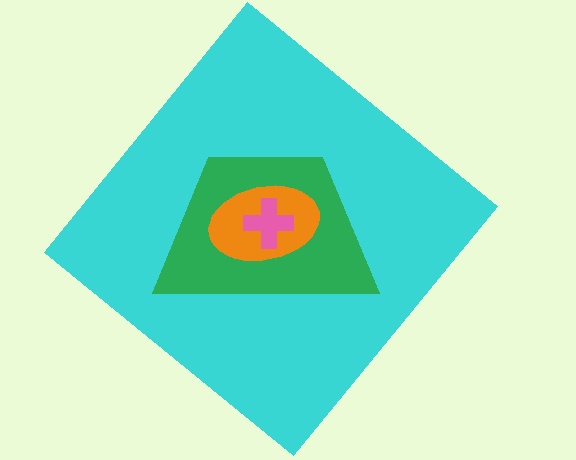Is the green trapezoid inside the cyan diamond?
Yes.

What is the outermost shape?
The cyan diamond.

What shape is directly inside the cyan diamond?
The green trapezoid.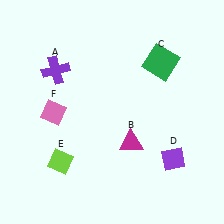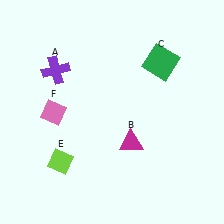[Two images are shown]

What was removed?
The purple diamond (D) was removed in Image 2.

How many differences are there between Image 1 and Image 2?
There is 1 difference between the two images.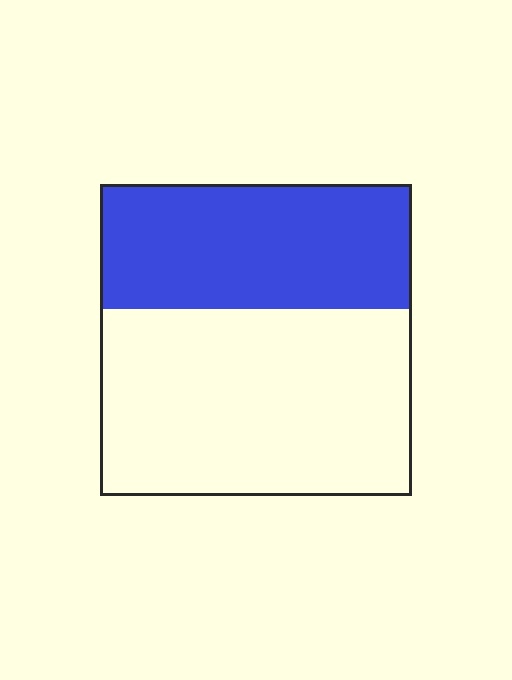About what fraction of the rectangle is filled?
About two fifths (2/5).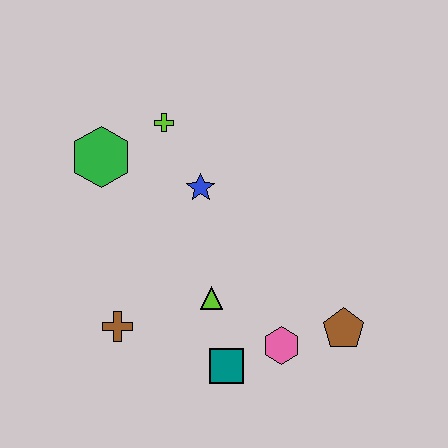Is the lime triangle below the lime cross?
Yes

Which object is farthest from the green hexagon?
The brown pentagon is farthest from the green hexagon.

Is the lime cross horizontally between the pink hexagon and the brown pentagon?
No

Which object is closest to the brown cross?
The lime triangle is closest to the brown cross.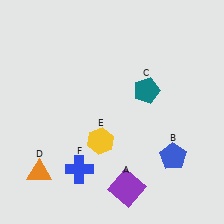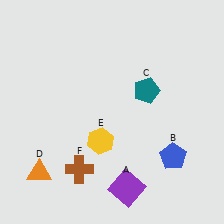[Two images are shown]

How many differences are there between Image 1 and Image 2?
There is 1 difference between the two images.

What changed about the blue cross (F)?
In Image 1, F is blue. In Image 2, it changed to brown.